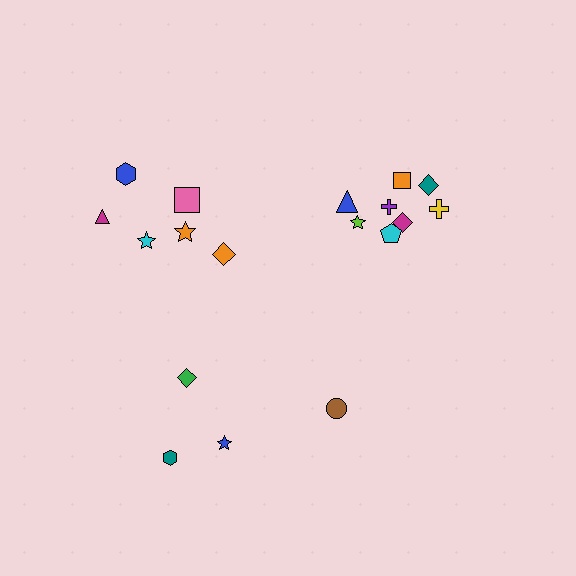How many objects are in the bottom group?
There are 4 objects.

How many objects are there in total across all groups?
There are 18 objects.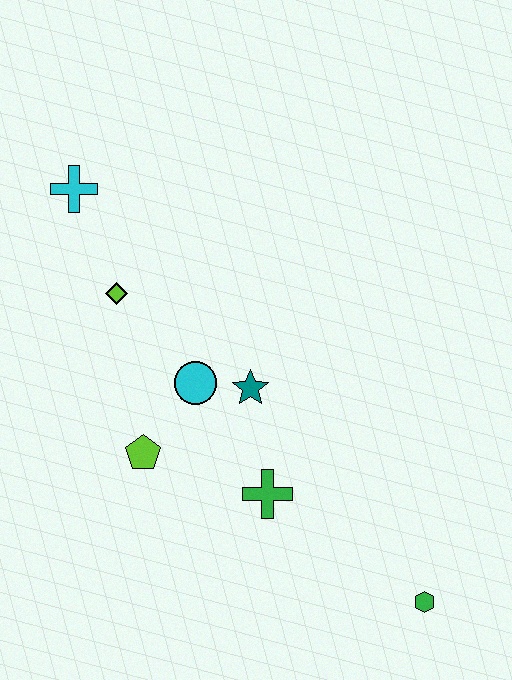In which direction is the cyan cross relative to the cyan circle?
The cyan cross is above the cyan circle.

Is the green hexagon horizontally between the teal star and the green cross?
No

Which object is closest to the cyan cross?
The lime diamond is closest to the cyan cross.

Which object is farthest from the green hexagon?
The cyan cross is farthest from the green hexagon.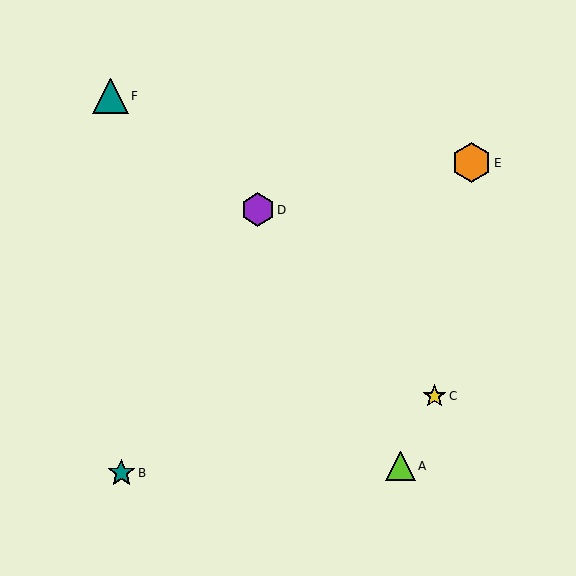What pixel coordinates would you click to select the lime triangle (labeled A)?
Click at (400, 466) to select the lime triangle A.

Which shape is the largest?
The orange hexagon (labeled E) is the largest.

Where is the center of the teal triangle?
The center of the teal triangle is at (110, 96).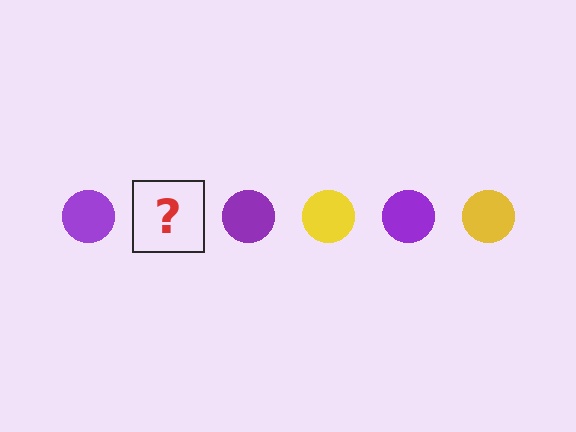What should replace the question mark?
The question mark should be replaced with a yellow circle.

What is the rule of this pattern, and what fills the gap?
The rule is that the pattern cycles through purple, yellow circles. The gap should be filled with a yellow circle.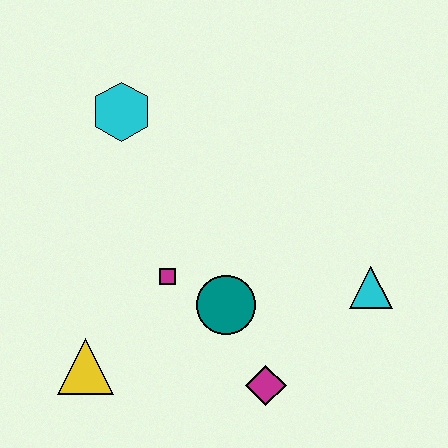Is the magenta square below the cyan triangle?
No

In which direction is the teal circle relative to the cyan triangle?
The teal circle is to the left of the cyan triangle.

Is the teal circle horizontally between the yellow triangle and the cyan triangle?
Yes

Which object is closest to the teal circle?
The magenta square is closest to the teal circle.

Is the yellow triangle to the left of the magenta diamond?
Yes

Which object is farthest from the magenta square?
The cyan triangle is farthest from the magenta square.